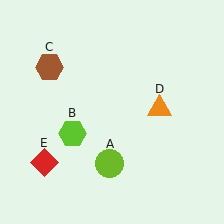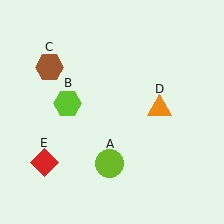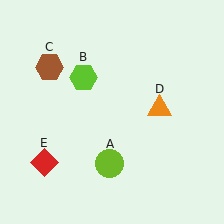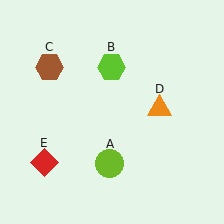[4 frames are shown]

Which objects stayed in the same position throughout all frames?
Lime circle (object A) and brown hexagon (object C) and orange triangle (object D) and red diamond (object E) remained stationary.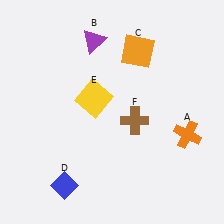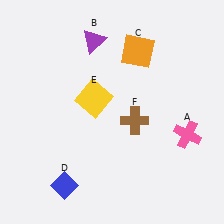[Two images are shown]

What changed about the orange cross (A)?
In Image 1, A is orange. In Image 2, it changed to pink.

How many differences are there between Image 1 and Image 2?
There is 1 difference between the two images.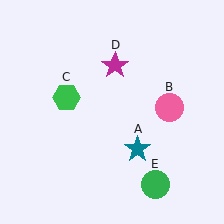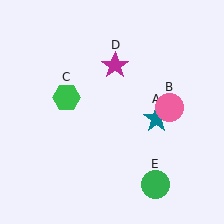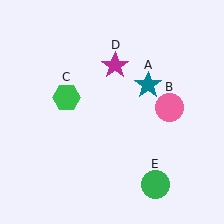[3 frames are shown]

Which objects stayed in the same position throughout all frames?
Pink circle (object B) and green hexagon (object C) and magenta star (object D) and green circle (object E) remained stationary.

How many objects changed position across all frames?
1 object changed position: teal star (object A).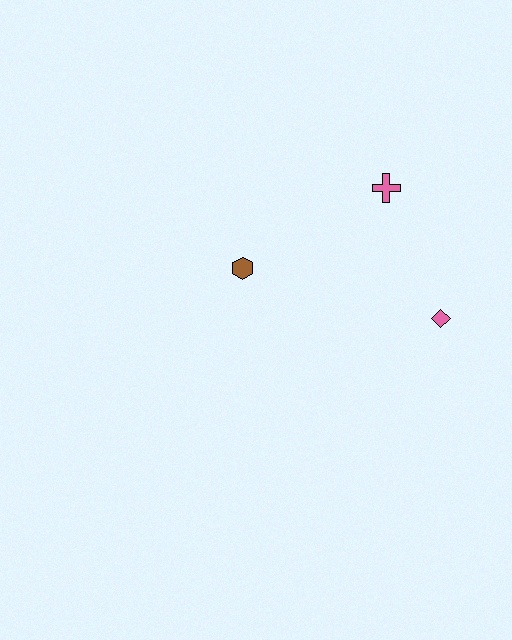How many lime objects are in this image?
There are no lime objects.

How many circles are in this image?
There are no circles.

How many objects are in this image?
There are 3 objects.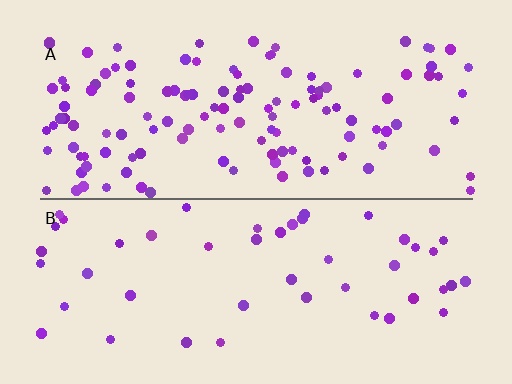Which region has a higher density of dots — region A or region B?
A (the top).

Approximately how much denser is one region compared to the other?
Approximately 2.7× — region A over region B.